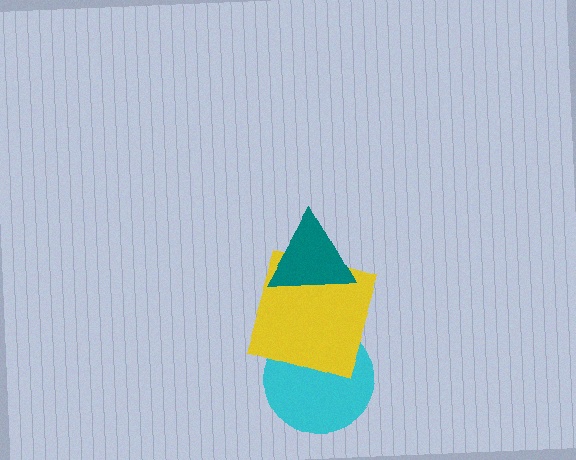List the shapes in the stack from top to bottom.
From top to bottom: the teal triangle, the yellow square, the cyan circle.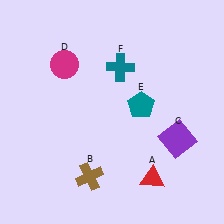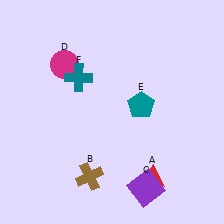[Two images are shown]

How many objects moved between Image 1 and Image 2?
2 objects moved between the two images.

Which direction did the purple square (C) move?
The purple square (C) moved down.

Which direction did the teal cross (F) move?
The teal cross (F) moved left.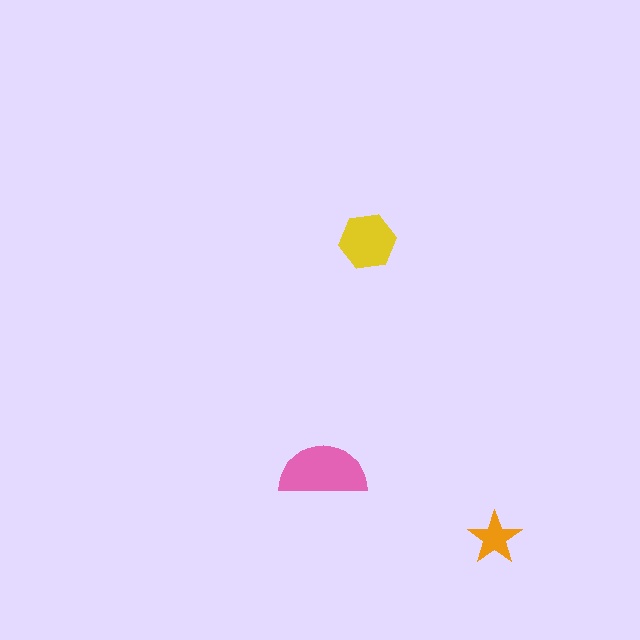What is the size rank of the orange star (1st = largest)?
3rd.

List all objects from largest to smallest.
The pink semicircle, the yellow hexagon, the orange star.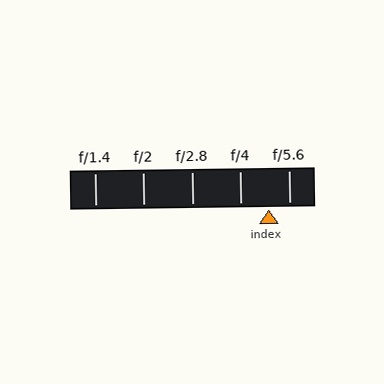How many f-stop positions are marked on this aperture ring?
There are 5 f-stop positions marked.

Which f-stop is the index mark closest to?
The index mark is closest to f/5.6.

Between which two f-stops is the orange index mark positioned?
The index mark is between f/4 and f/5.6.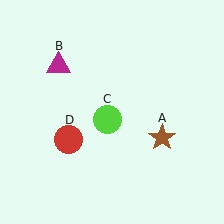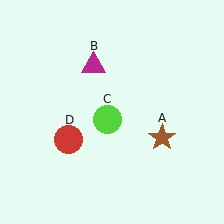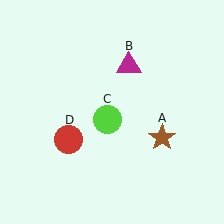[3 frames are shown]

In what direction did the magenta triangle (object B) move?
The magenta triangle (object B) moved right.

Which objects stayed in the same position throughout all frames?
Brown star (object A) and lime circle (object C) and red circle (object D) remained stationary.